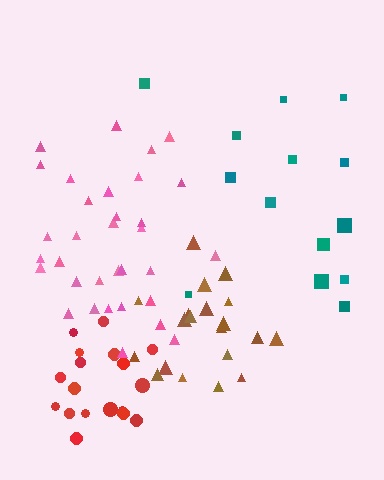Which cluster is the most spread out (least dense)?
Teal.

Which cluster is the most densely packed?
Red.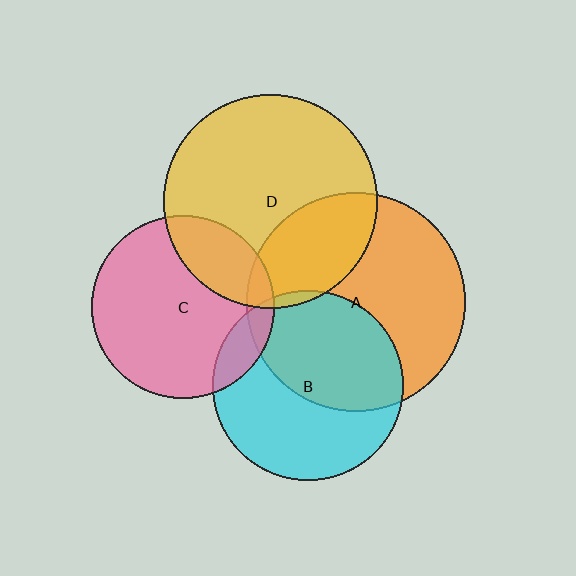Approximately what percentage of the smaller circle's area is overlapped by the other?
Approximately 10%.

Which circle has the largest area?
Circle A (orange).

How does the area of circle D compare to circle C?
Approximately 1.4 times.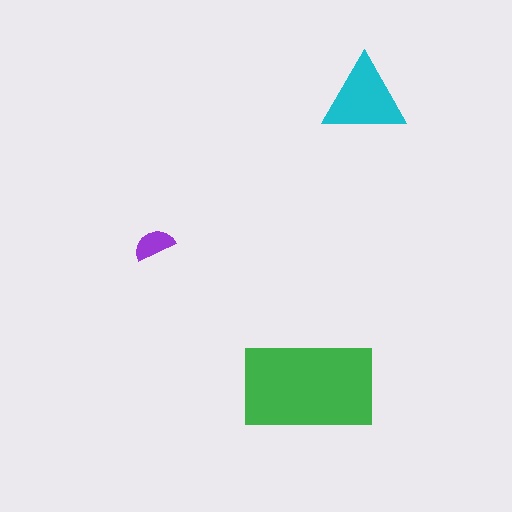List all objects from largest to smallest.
The green rectangle, the cyan triangle, the purple semicircle.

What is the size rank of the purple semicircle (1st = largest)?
3rd.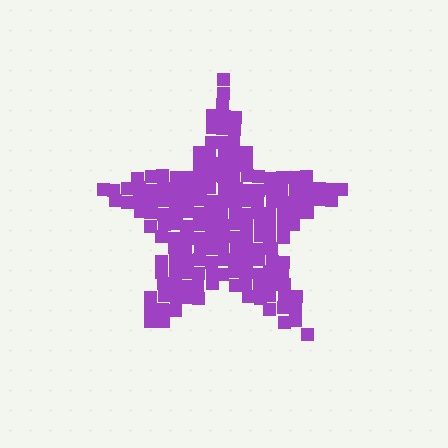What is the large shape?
The large shape is a star.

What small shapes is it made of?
It is made of small squares.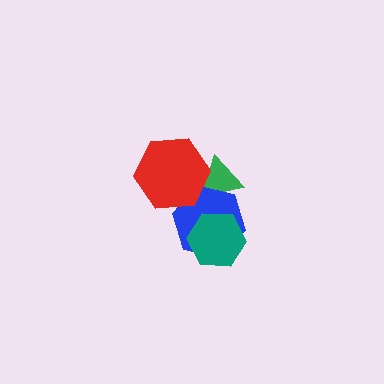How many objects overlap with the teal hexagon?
1 object overlaps with the teal hexagon.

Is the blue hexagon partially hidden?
Yes, it is partially covered by another shape.